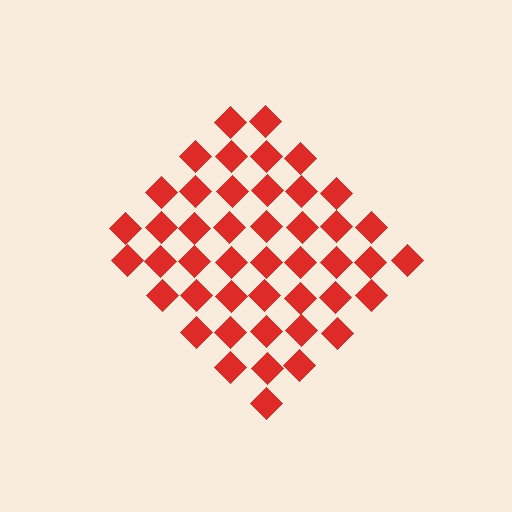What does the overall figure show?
The overall figure shows a diamond.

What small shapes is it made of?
It is made of small diamonds.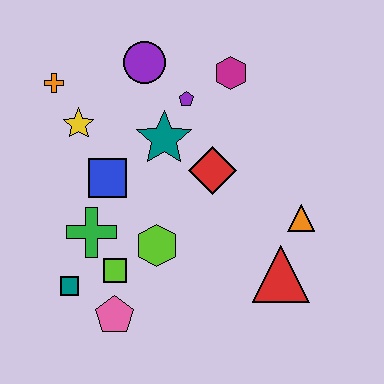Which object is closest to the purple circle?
The purple pentagon is closest to the purple circle.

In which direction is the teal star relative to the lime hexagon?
The teal star is above the lime hexagon.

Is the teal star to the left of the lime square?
No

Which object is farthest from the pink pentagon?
The magenta hexagon is farthest from the pink pentagon.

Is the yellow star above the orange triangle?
Yes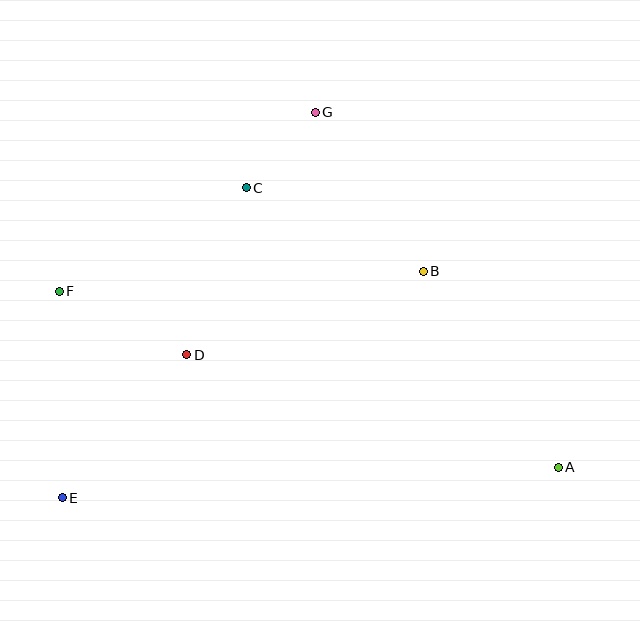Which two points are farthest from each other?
Points A and F are farthest from each other.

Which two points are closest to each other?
Points C and G are closest to each other.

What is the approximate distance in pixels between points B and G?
The distance between B and G is approximately 192 pixels.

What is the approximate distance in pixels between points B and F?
The distance between B and F is approximately 365 pixels.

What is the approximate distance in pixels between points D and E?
The distance between D and E is approximately 190 pixels.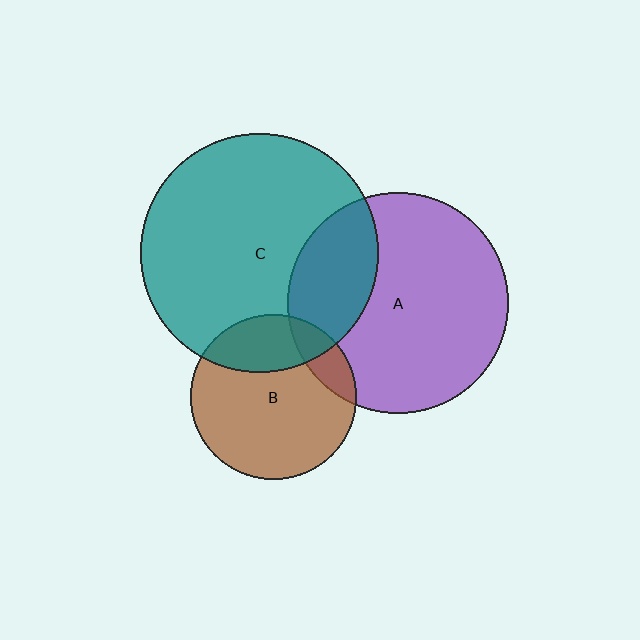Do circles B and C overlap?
Yes.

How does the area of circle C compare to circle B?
Approximately 2.1 times.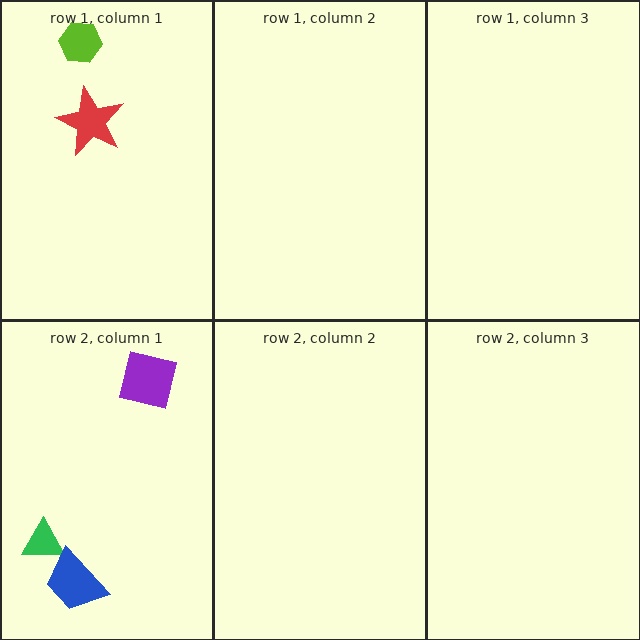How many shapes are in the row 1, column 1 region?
2.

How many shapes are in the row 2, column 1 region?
3.